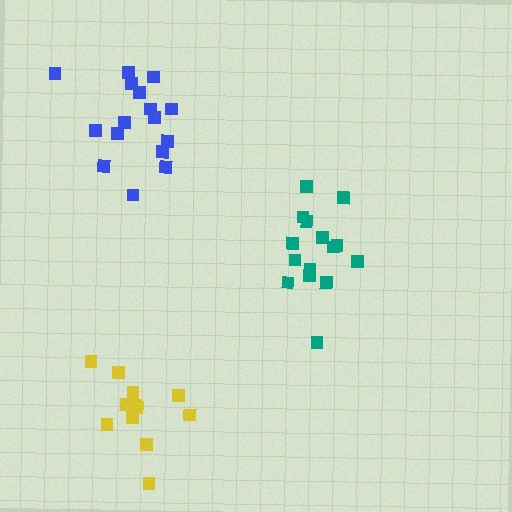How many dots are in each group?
Group 1: 15 dots, Group 2: 16 dots, Group 3: 12 dots (43 total).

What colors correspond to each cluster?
The clusters are colored: teal, blue, yellow.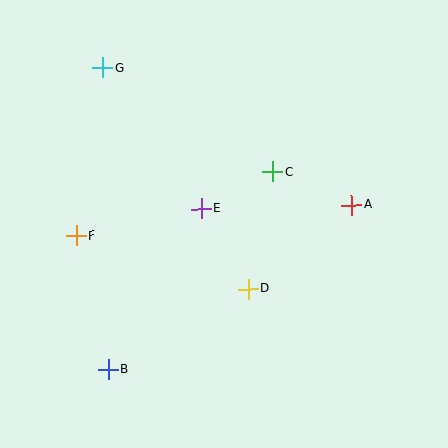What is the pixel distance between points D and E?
The distance between D and E is 93 pixels.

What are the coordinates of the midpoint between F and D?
The midpoint between F and D is at (162, 262).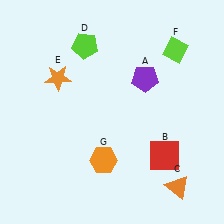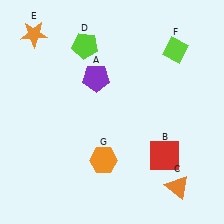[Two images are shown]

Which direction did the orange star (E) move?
The orange star (E) moved up.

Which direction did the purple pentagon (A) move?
The purple pentagon (A) moved left.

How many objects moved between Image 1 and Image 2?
2 objects moved between the two images.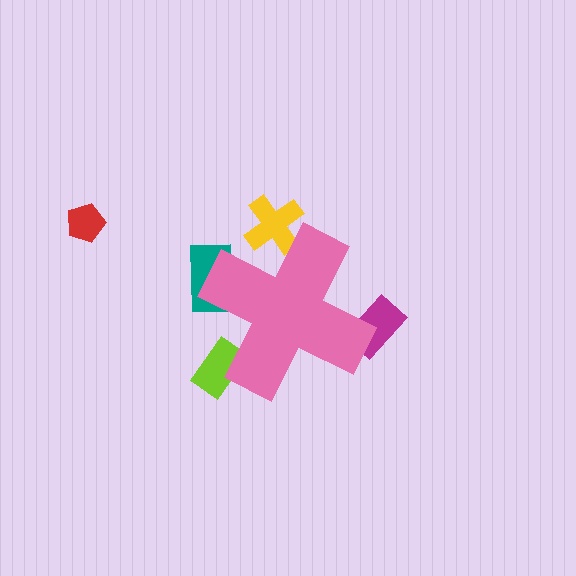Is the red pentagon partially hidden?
No, the red pentagon is fully visible.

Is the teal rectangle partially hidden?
Yes, the teal rectangle is partially hidden behind the pink cross.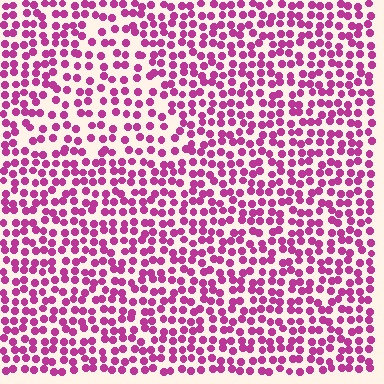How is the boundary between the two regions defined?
The boundary is defined by a change in element density (approximately 1.5x ratio). All elements are the same color, size, and shape.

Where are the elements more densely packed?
The elements are more densely packed outside the triangle boundary.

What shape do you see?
I see a triangle.